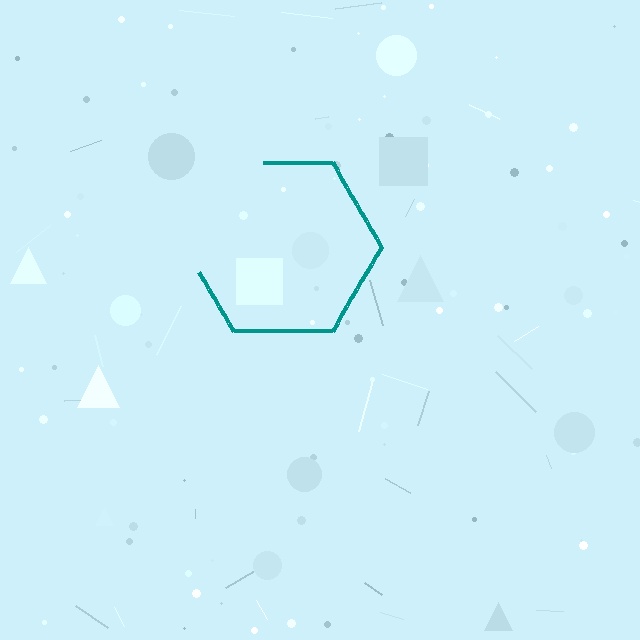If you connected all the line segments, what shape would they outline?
They would outline a hexagon.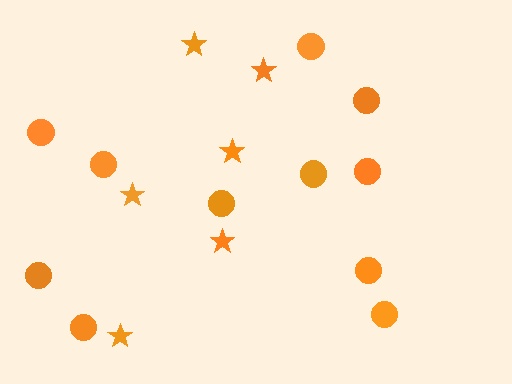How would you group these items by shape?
There are 2 groups: one group of circles (11) and one group of stars (6).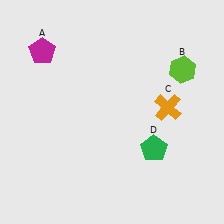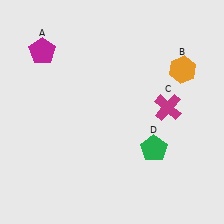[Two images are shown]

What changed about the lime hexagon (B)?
In Image 1, B is lime. In Image 2, it changed to orange.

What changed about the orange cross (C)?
In Image 1, C is orange. In Image 2, it changed to magenta.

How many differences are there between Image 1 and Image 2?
There are 2 differences between the two images.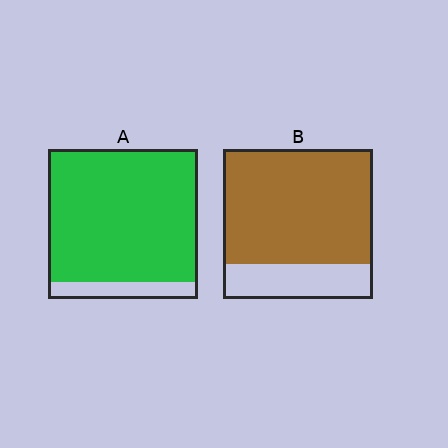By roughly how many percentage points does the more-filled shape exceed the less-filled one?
By roughly 10 percentage points (A over B).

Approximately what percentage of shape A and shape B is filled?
A is approximately 90% and B is approximately 75%.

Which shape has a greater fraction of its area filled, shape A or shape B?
Shape A.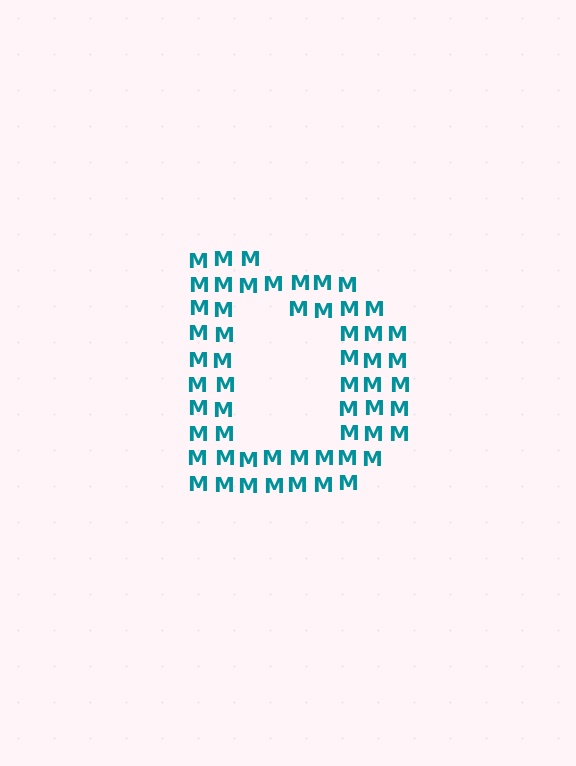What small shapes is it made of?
It is made of small letter M's.